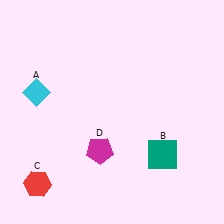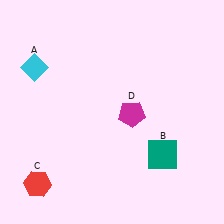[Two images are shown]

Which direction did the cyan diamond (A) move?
The cyan diamond (A) moved up.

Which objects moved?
The objects that moved are: the cyan diamond (A), the magenta pentagon (D).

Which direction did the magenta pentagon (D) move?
The magenta pentagon (D) moved up.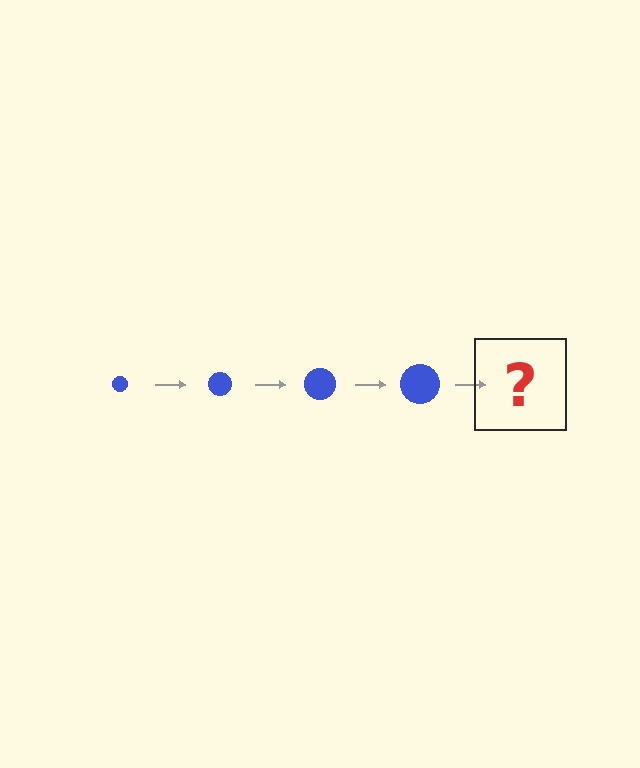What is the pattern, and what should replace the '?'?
The pattern is that the circle gets progressively larger each step. The '?' should be a blue circle, larger than the previous one.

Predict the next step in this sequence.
The next step is a blue circle, larger than the previous one.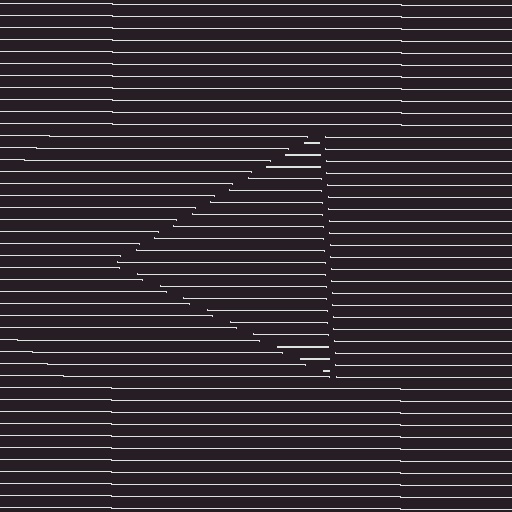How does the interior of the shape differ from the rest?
The interior of the shape contains the same grating, shifted by half a period — the contour is defined by the phase discontinuity where line-ends from the inner and outer gratings abut.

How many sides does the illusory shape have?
3 sides — the line-ends trace a triangle.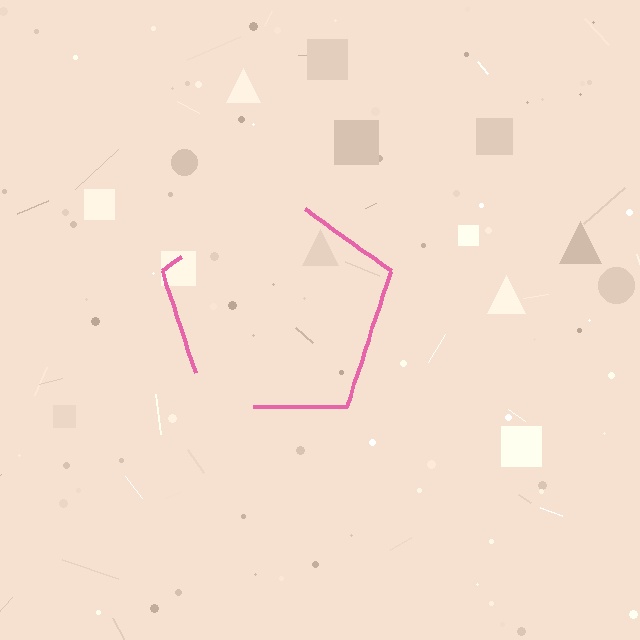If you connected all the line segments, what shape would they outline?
They would outline a pentagon.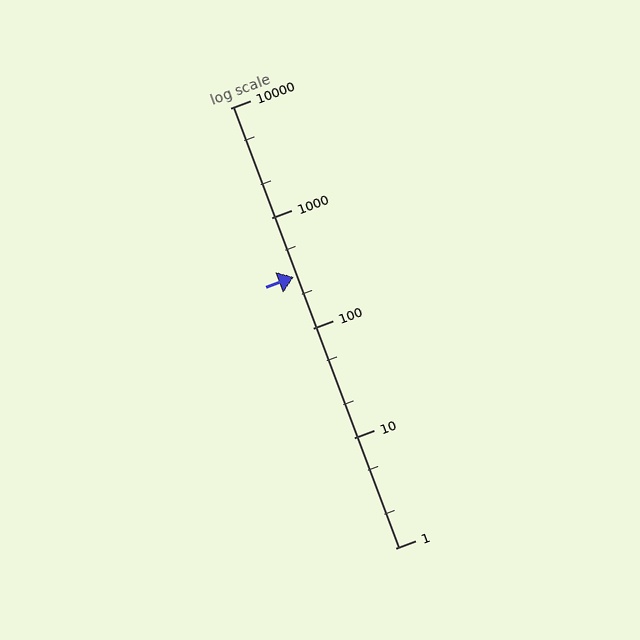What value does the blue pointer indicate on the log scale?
The pointer indicates approximately 290.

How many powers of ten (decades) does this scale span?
The scale spans 4 decades, from 1 to 10000.